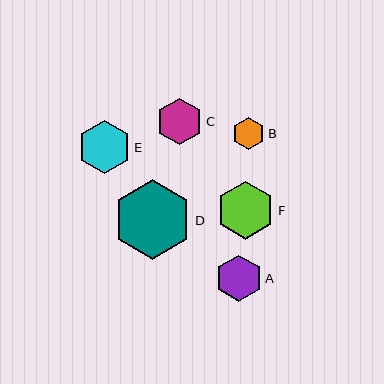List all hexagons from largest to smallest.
From largest to smallest: D, F, E, C, A, B.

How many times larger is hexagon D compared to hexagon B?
Hexagon D is approximately 2.4 times the size of hexagon B.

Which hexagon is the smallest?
Hexagon B is the smallest with a size of approximately 33 pixels.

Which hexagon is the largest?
Hexagon D is the largest with a size of approximately 79 pixels.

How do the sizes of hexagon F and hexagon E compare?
Hexagon F and hexagon E are approximately the same size.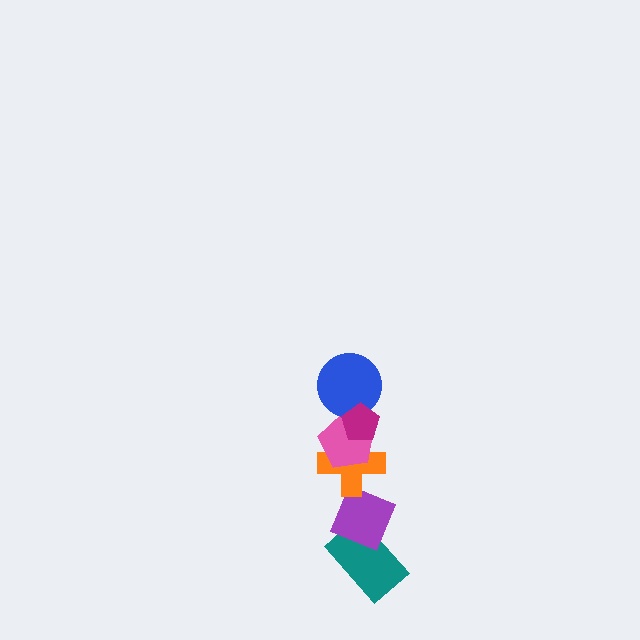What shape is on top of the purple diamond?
The orange cross is on top of the purple diamond.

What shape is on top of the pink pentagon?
The blue circle is on top of the pink pentagon.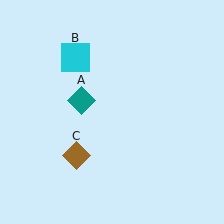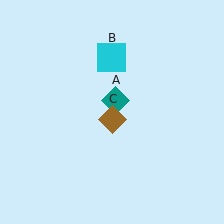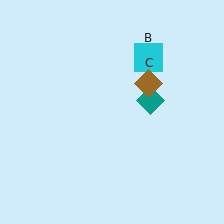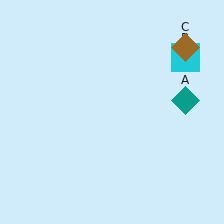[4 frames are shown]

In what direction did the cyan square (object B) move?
The cyan square (object B) moved right.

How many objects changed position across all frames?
3 objects changed position: teal diamond (object A), cyan square (object B), brown diamond (object C).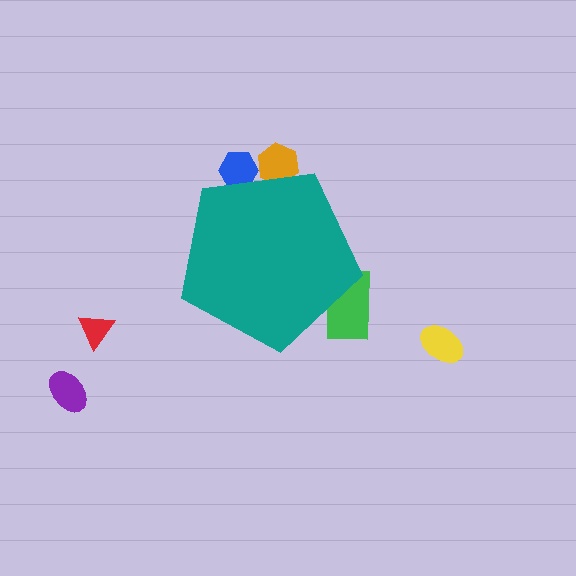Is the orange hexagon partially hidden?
Yes, the orange hexagon is partially hidden behind the teal pentagon.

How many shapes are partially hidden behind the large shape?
3 shapes are partially hidden.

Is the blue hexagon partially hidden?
Yes, the blue hexagon is partially hidden behind the teal pentagon.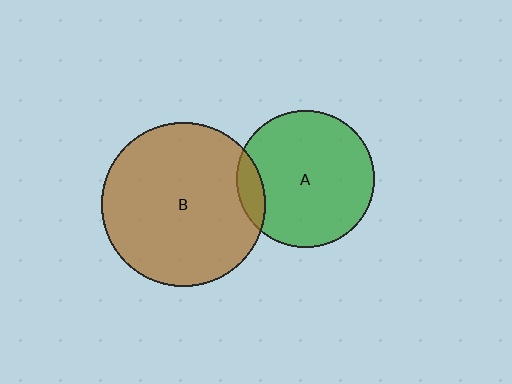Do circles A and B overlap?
Yes.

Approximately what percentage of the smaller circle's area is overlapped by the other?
Approximately 10%.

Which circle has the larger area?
Circle B (brown).